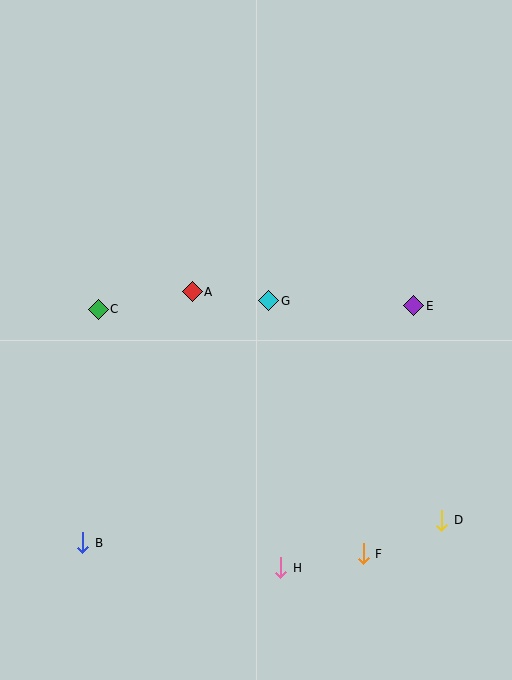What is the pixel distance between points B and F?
The distance between B and F is 281 pixels.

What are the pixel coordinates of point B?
Point B is at (83, 543).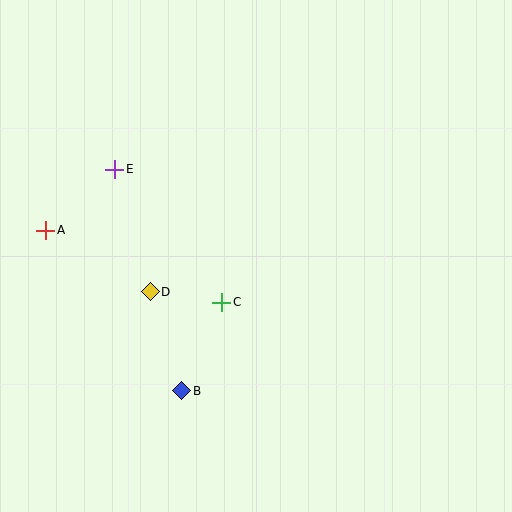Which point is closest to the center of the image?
Point C at (222, 302) is closest to the center.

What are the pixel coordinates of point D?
Point D is at (150, 292).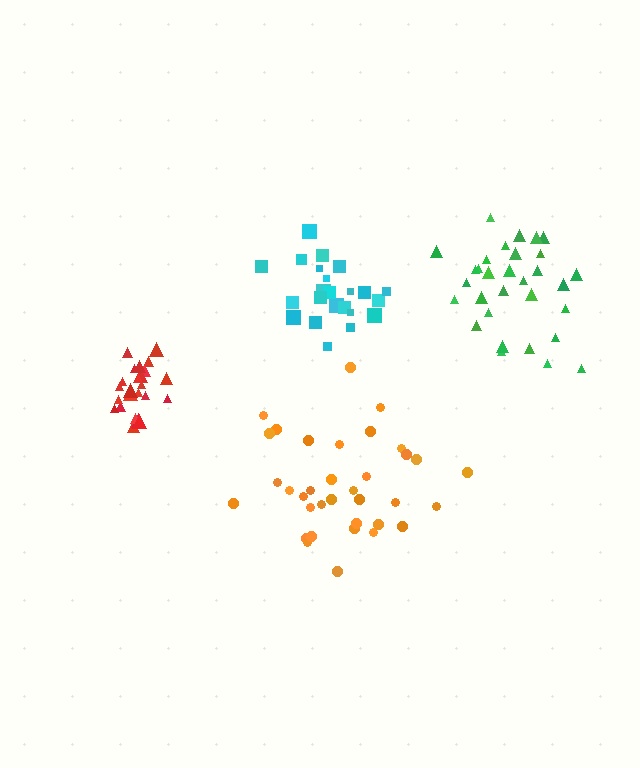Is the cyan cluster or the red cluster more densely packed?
Red.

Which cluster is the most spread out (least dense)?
Orange.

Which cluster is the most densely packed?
Red.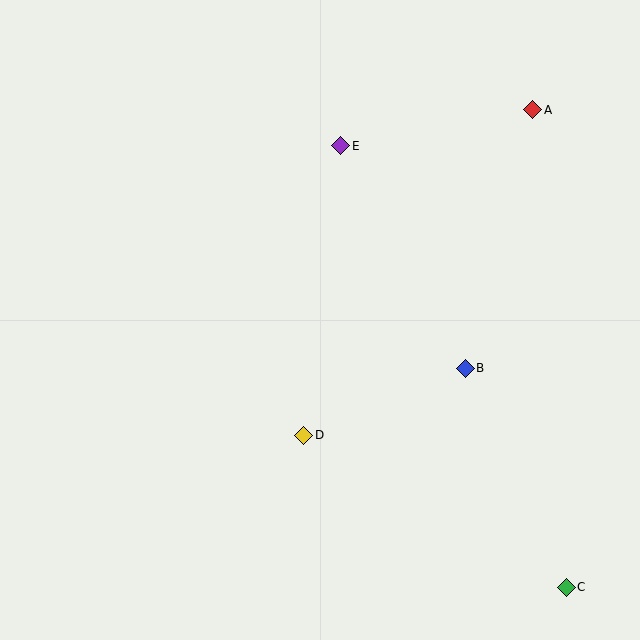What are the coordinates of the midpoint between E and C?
The midpoint between E and C is at (454, 367).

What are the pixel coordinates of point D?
Point D is at (304, 435).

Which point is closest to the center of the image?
Point D at (304, 435) is closest to the center.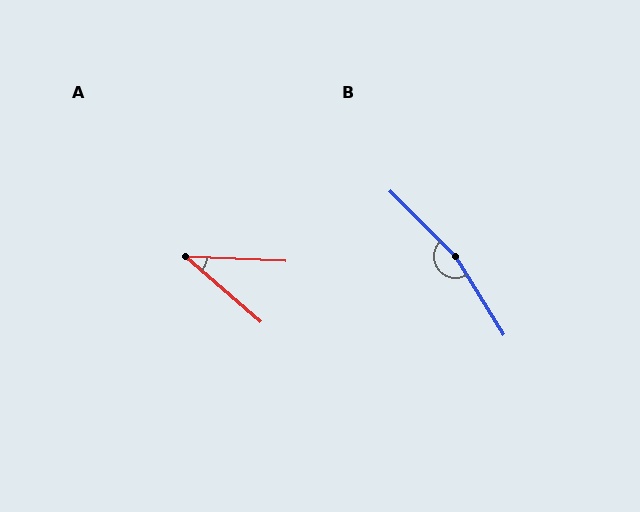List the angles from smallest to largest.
A (38°), B (167°).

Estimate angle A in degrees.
Approximately 38 degrees.